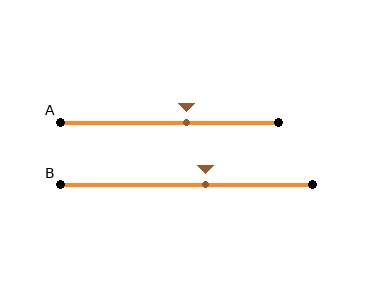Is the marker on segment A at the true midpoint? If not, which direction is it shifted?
No, the marker on segment A is shifted to the right by about 8% of the segment length.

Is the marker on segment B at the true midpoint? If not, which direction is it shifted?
No, the marker on segment B is shifted to the right by about 8% of the segment length.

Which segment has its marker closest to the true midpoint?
Segment B has its marker closest to the true midpoint.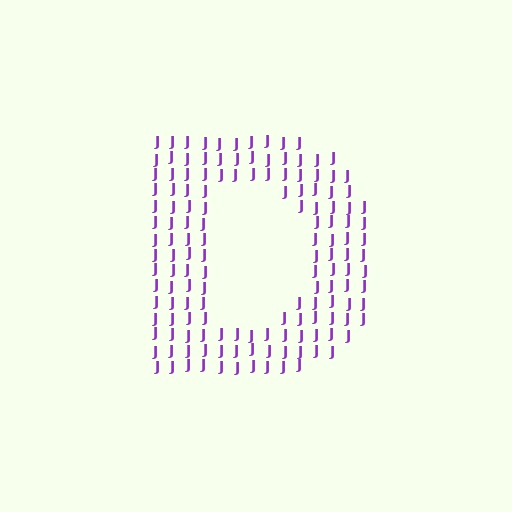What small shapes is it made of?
It is made of small letter J's.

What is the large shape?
The large shape is the letter D.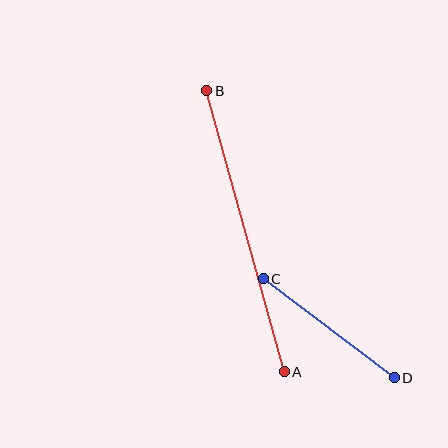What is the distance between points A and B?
The distance is approximately 291 pixels.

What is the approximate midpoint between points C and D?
The midpoint is at approximately (329, 328) pixels.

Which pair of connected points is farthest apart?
Points A and B are farthest apart.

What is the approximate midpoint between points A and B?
The midpoint is at approximately (245, 231) pixels.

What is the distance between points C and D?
The distance is approximately 164 pixels.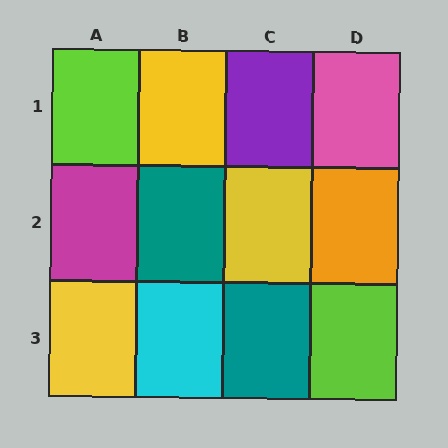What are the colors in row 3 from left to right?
Yellow, cyan, teal, lime.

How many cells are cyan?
1 cell is cyan.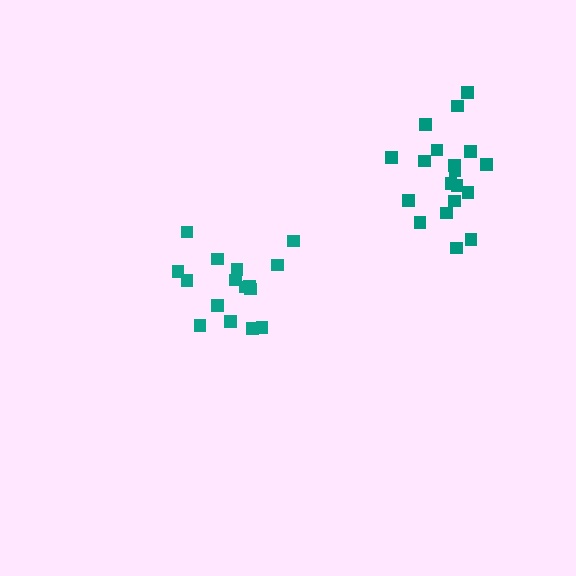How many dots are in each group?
Group 1: 16 dots, Group 2: 19 dots (35 total).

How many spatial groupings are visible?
There are 2 spatial groupings.